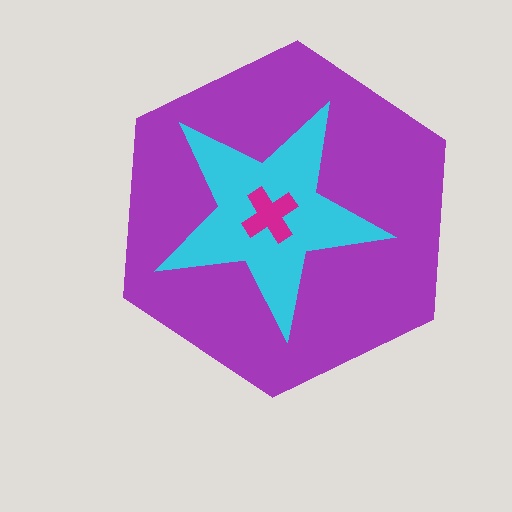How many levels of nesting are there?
3.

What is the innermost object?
The magenta cross.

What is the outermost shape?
The purple hexagon.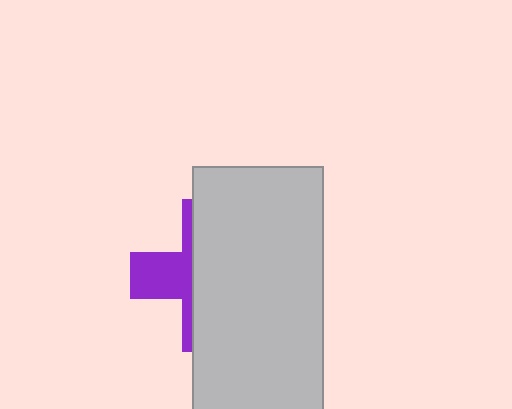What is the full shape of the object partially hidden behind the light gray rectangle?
The partially hidden object is a purple cross.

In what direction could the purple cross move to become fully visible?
The purple cross could move left. That would shift it out from behind the light gray rectangle entirely.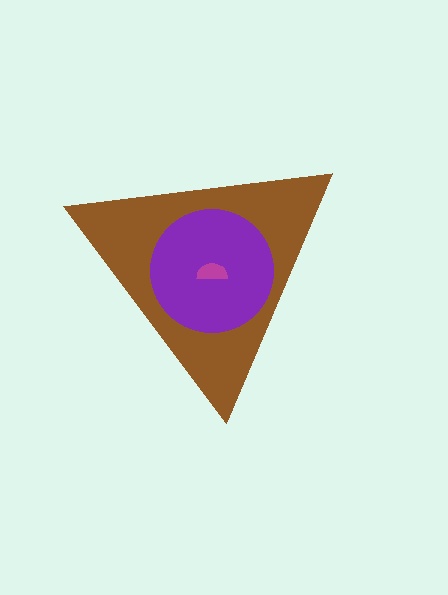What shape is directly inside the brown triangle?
The purple circle.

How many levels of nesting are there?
3.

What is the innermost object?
The magenta semicircle.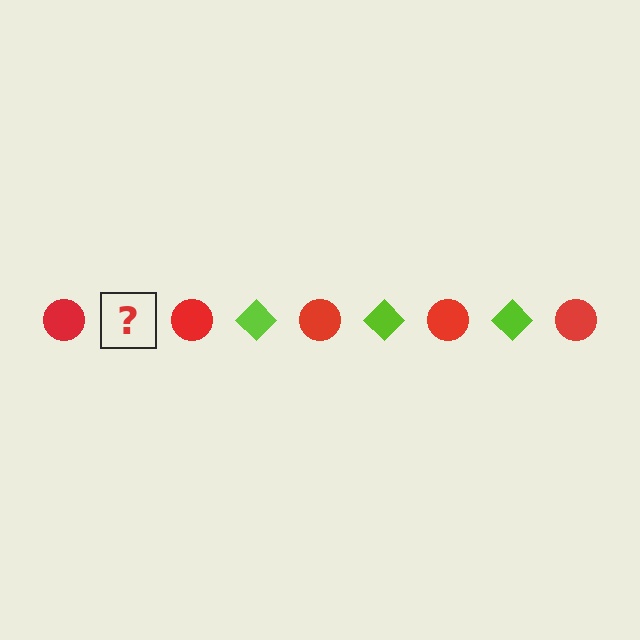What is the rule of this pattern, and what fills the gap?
The rule is that the pattern alternates between red circle and lime diamond. The gap should be filled with a lime diamond.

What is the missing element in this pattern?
The missing element is a lime diamond.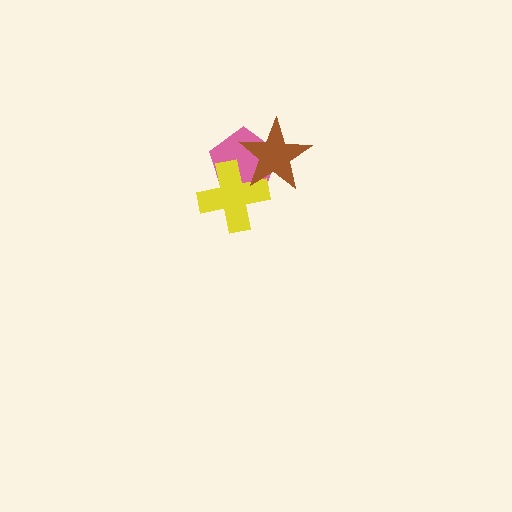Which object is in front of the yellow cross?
The brown star is in front of the yellow cross.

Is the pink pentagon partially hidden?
Yes, it is partially covered by another shape.